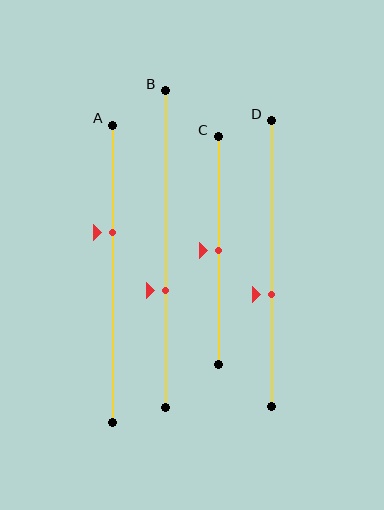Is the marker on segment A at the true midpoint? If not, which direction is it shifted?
No, the marker on segment A is shifted upward by about 14% of the segment length.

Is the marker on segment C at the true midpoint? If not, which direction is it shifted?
Yes, the marker on segment C is at the true midpoint.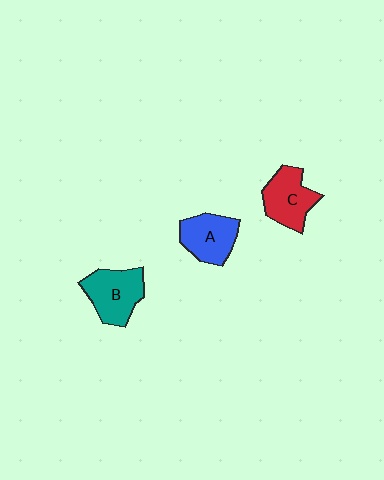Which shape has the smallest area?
Shape A (blue).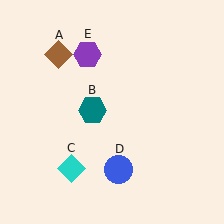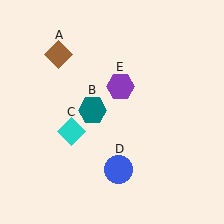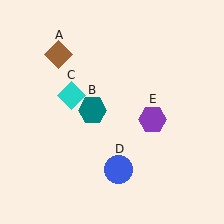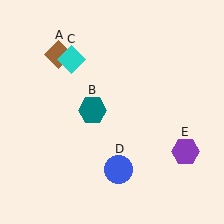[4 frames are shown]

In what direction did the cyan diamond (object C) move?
The cyan diamond (object C) moved up.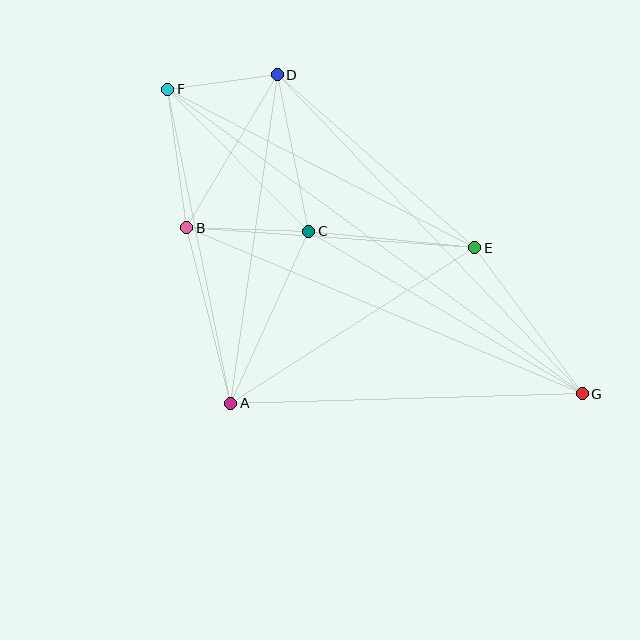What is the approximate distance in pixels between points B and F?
The distance between B and F is approximately 139 pixels.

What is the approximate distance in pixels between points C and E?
The distance between C and E is approximately 167 pixels.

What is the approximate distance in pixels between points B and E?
The distance between B and E is approximately 289 pixels.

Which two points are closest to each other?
Points D and F are closest to each other.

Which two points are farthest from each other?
Points F and G are farthest from each other.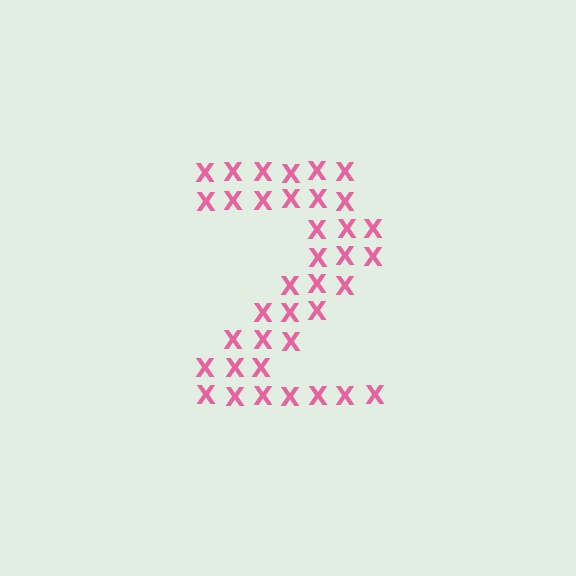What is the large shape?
The large shape is the digit 2.